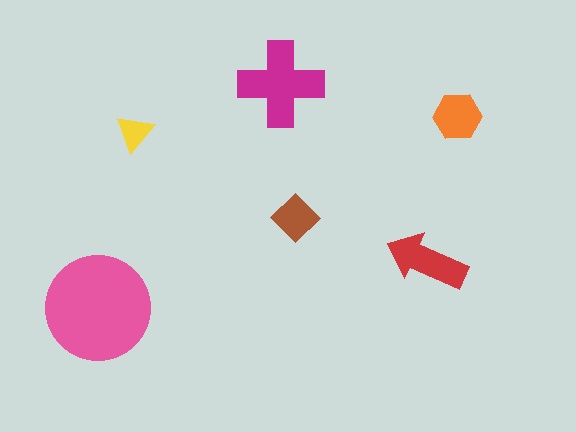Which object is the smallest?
The yellow triangle.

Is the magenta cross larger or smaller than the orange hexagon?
Larger.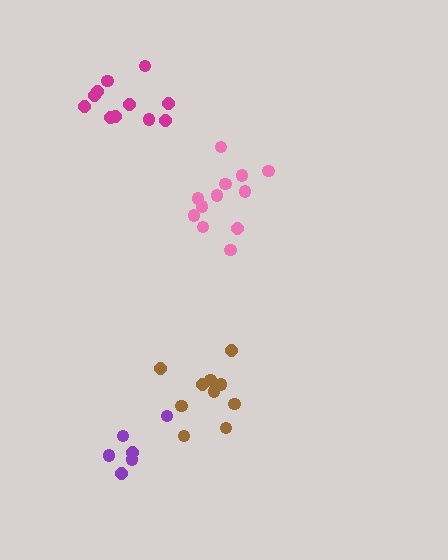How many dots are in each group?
Group 1: 12 dots, Group 2: 11 dots, Group 3: 6 dots, Group 4: 10 dots (39 total).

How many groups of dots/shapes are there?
There are 4 groups.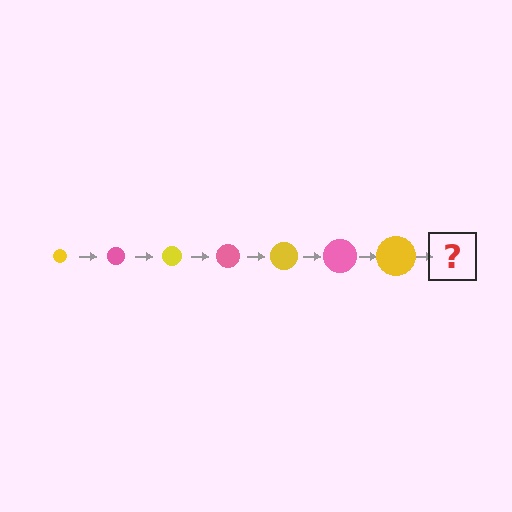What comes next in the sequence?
The next element should be a pink circle, larger than the previous one.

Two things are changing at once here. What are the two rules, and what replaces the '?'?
The two rules are that the circle grows larger each step and the color cycles through yellow and pink. The '?' should be a pink circle, larger than the previous one.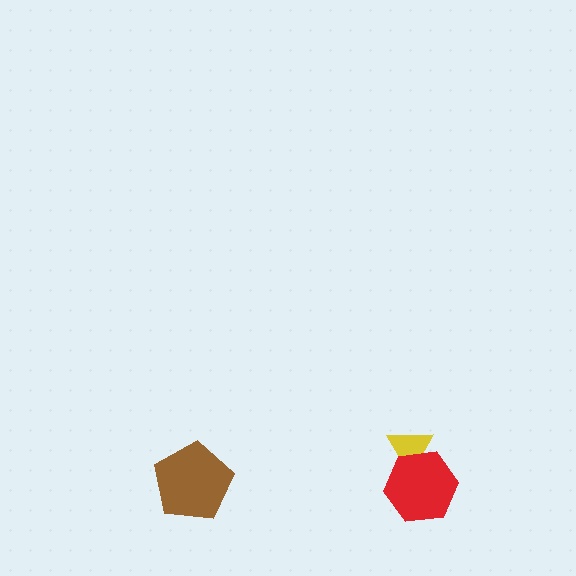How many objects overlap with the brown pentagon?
0 objects overlap with the brown pentagon.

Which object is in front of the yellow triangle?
The red hexagon is in front of the yellow triangle.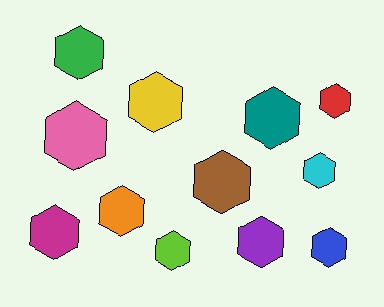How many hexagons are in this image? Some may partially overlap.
There are 12 hexagons.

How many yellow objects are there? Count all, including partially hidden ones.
There is 1 yellow object.